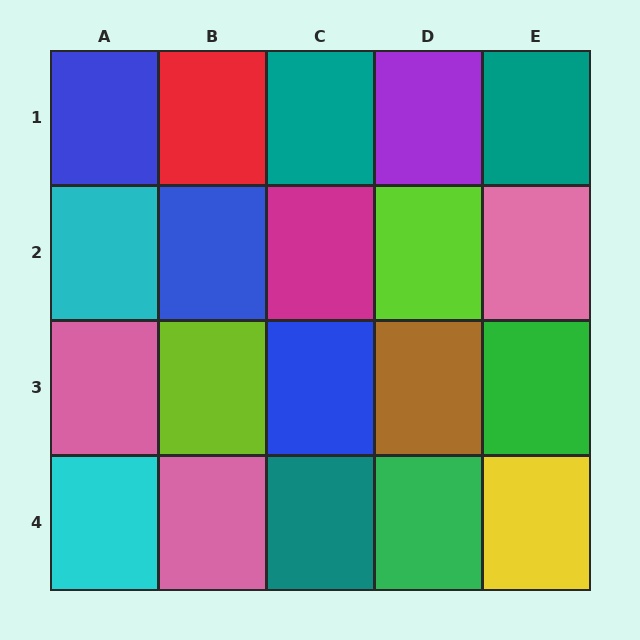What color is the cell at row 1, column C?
Teal.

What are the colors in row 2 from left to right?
Cyan, blue, magenta, lime, pink.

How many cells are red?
1 cell is red.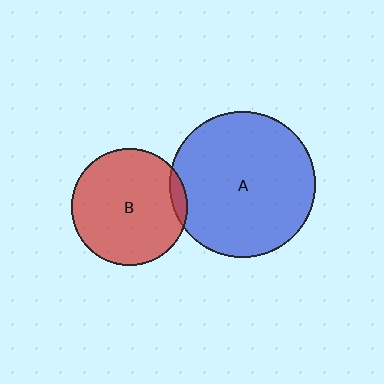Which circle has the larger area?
Circle A (blue).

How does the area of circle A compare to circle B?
Approximately 1.6 times.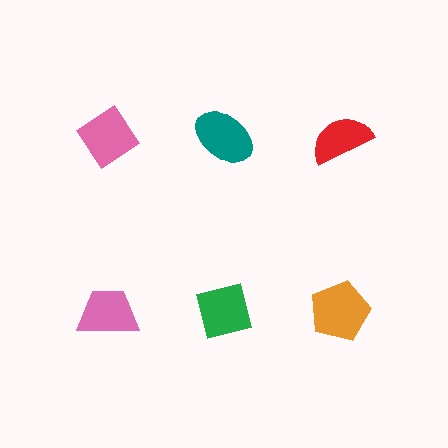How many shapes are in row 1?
3 shapes.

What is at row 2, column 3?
An orange pentagon.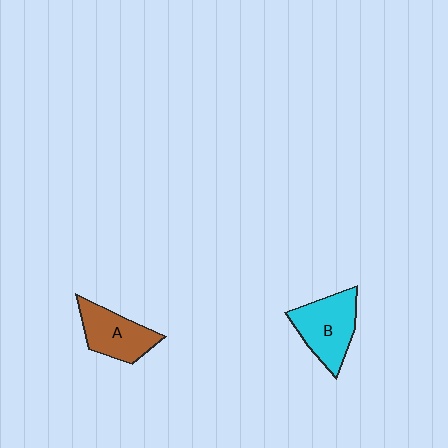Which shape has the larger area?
Shape B (cyan).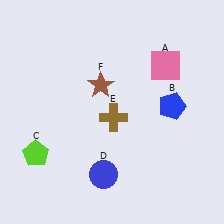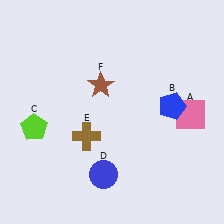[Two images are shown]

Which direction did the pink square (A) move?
The pink square (A) moved down.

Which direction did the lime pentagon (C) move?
The lime pentagon (C) moved up.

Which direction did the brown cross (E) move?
The brown cross (E) moved left.